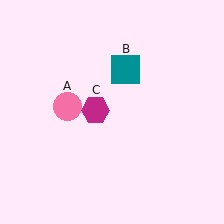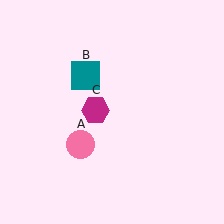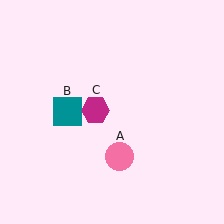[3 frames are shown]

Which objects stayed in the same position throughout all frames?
Magenta hexagon (object C) remained stationary.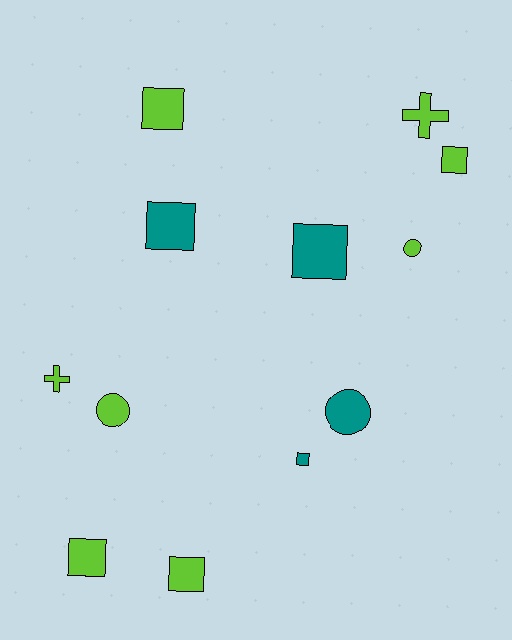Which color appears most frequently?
Lime, with 8 objects.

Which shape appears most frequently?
Square, with 7 objects.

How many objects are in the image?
There are 12 objects.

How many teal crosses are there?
There are no teal crosses.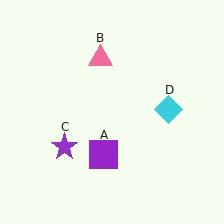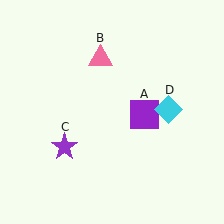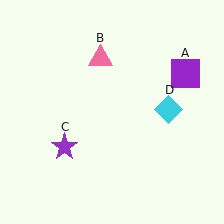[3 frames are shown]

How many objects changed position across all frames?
1 object changed position: purple square (object A).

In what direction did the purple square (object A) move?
The purple square (object A) moved up and to the right.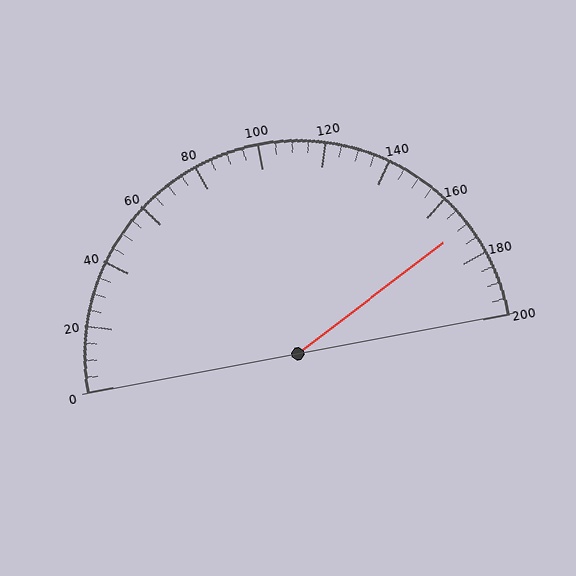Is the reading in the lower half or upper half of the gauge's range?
The reading is in the upper half of the range (0 to 200).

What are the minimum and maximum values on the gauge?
The gauge ranges from 0 to 200.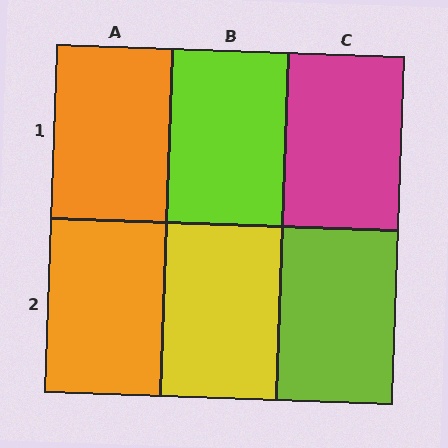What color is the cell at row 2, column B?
Yellow.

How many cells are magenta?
1 cell is magenta.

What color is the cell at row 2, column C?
Lime.